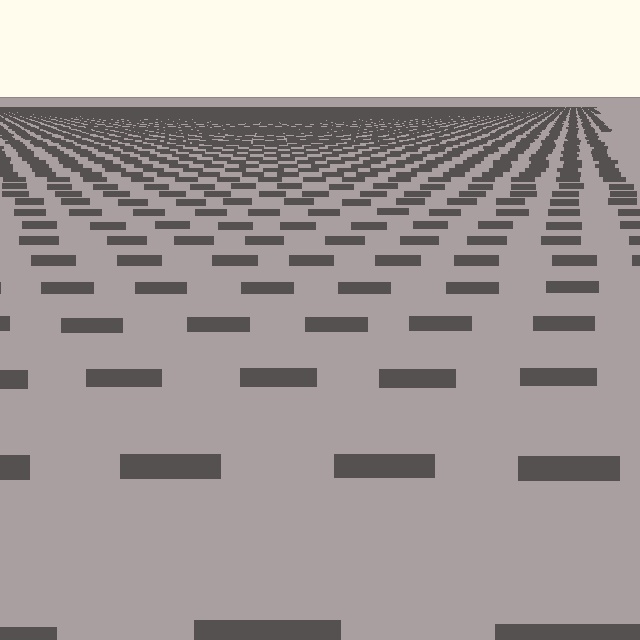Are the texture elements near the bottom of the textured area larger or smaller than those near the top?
Larger. Near the bottom, elements are closer to the viewer and appear at a bigger on-screen size.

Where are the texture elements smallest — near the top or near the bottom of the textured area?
Near the top.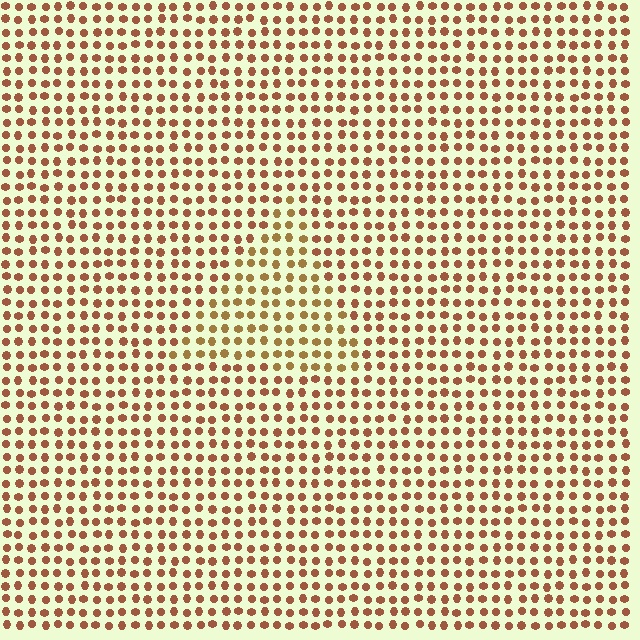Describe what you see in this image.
The image is filled with small brown elements in a uniform arrangement. A triangle-shaped region is visible where the elements are tinted to a slightly different hue, forming a subtle color boundary.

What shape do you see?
I see a triangle.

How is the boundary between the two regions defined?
The boundary is defined purely by a slight shift in hue (about 23 degrees). Spacing, size, and orientation are identical on both sides.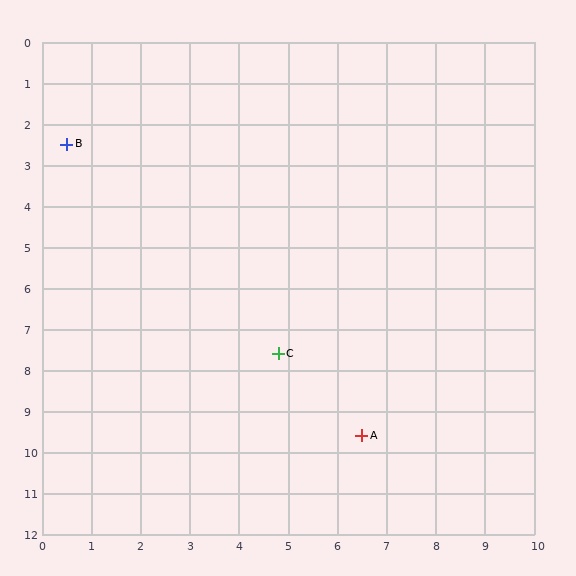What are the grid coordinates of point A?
Point A is at approximately (6.5, 9.6).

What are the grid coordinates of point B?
Point B is at approximately (0.5, 2.5).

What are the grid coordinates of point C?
Point C is at approximately (4.8, 7.6).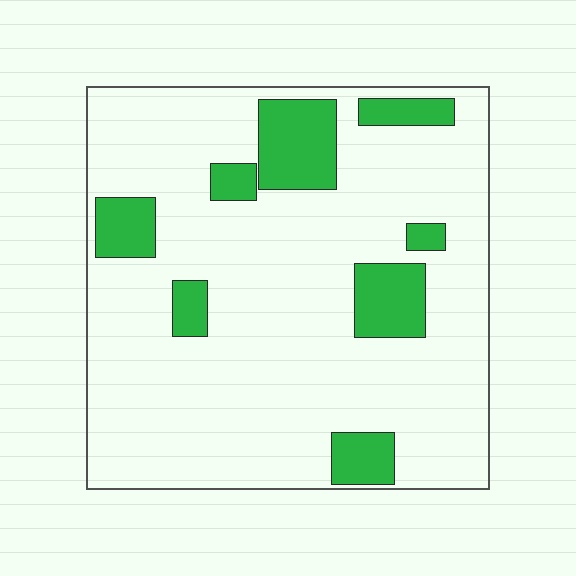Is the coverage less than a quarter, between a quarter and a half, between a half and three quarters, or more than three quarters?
Less than a quarter.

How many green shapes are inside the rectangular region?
8.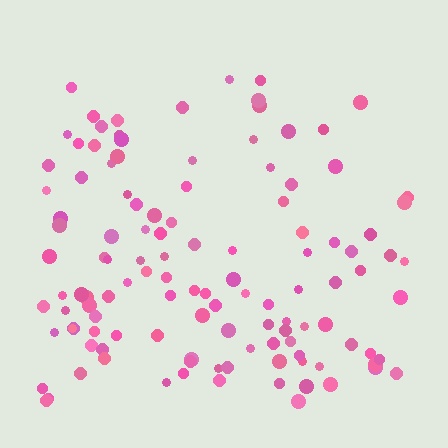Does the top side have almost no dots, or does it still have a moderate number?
Still a moderate number, just noticeably fewer than the bottom.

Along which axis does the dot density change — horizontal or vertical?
Vertical.